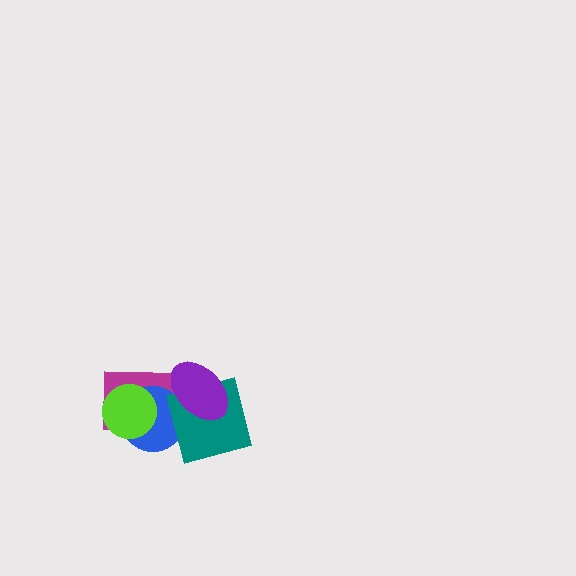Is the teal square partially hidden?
Yes, it is partially covered by another shape.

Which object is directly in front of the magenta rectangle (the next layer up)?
The blue circle is directly in front of the magenta rectangle.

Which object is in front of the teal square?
The purple ellipse is in front of the teal square.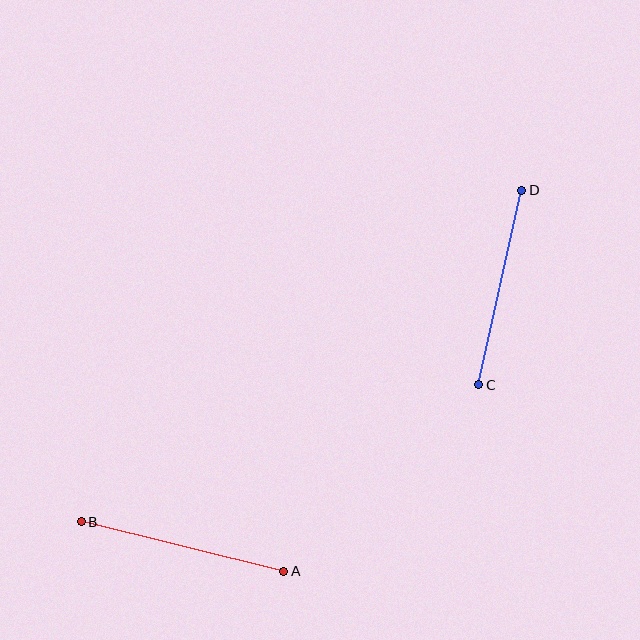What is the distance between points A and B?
The distance is approximately 209 pixels.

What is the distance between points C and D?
The distance is approximately 199 pixels.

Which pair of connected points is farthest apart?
Points A and B are farthest apart.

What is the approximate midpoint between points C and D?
The midpoint is at approximately (500, 288) pixels.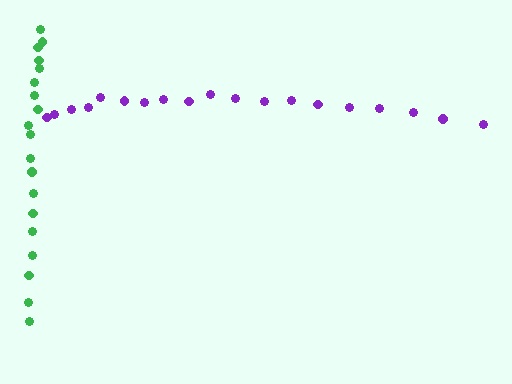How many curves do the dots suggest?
There are 2 distinct paths.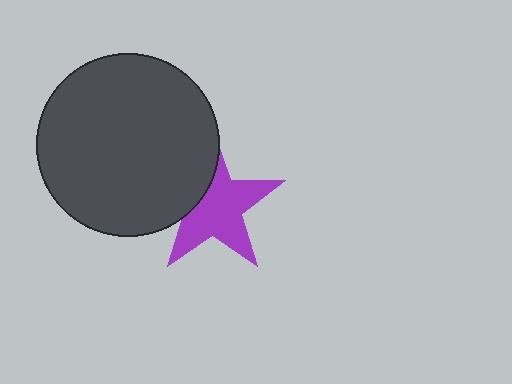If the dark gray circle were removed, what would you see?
You would see the complete purple star.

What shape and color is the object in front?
The object in front is a dark gray circle.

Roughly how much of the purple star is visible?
Most of it is visible (roughly 69%).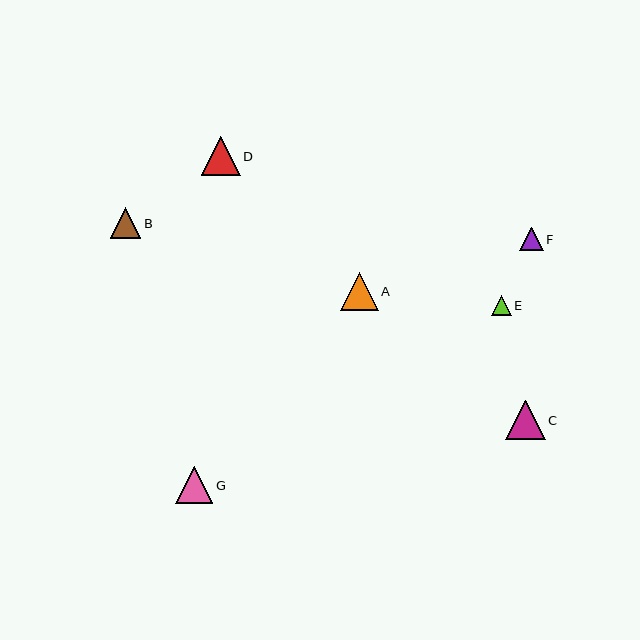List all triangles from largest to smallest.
From largest to smallest: C, D, A, G, B, F, E.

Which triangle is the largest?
Triangle C is the largest with a size of approximately 40 pixels.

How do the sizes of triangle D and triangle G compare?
Triangle D and triangle G are approximately the same size.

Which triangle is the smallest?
Triangle E is the smallest with a size of approximately 20 pixels.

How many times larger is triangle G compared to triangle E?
Triangle G is approximately 1.8 times the size of triangle E.